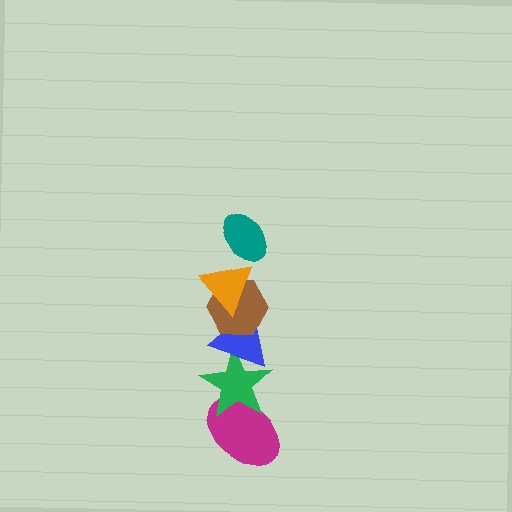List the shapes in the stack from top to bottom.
From top to bottom: the teal ellipse, the orange triangle, the brown hexagon, the blue triangle, the green star, the magenta ellipse.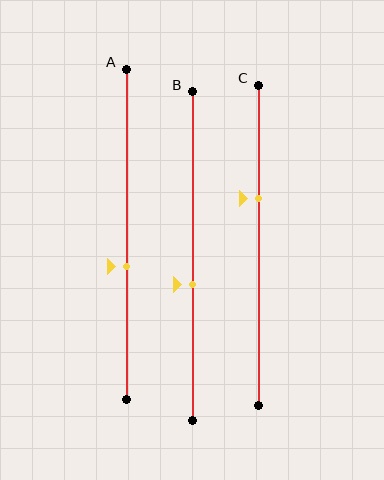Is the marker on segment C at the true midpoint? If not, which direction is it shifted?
No, the marker on segment C is shifted upward by about 15% of the segment length.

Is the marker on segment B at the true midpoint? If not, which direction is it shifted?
No, the marker on segment B is shifted downward by about 9% of the segment length.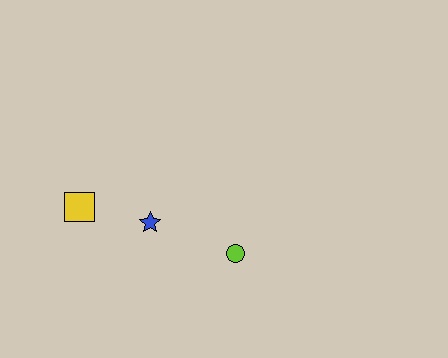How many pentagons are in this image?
There are no pentagons.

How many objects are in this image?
There are 3 objects.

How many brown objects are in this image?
There are no brown objects.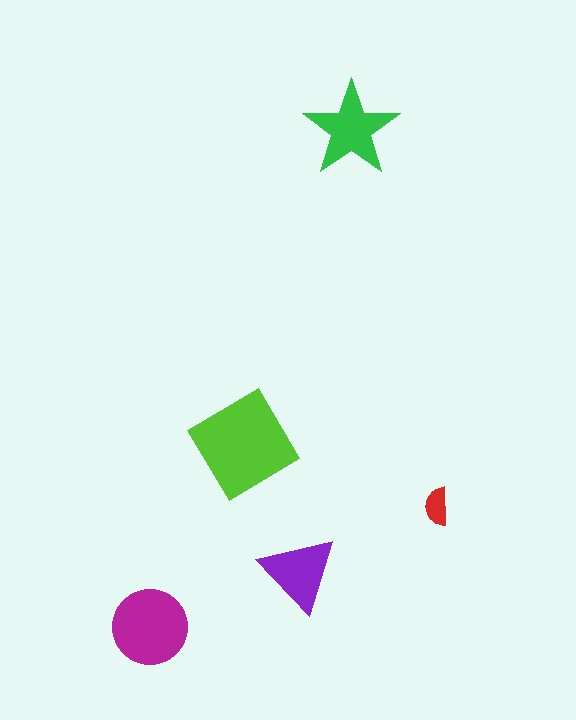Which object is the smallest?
The red semicircle.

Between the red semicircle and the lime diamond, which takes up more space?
The lime diamond.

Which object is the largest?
The lime diamond.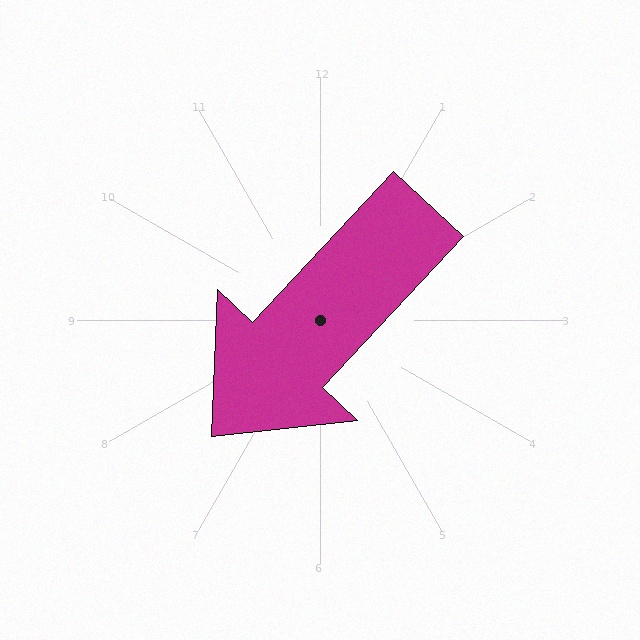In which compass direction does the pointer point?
Southwest.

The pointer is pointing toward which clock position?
Roughly 7 o'clock.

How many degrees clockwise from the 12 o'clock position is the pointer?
Approximately 223 degrees.